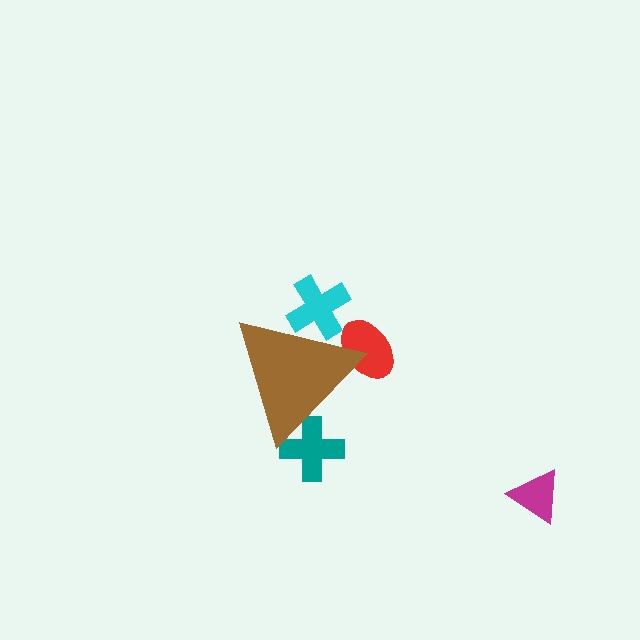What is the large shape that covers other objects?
A brown triangle.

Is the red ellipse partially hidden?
Yes, the red ellipse is partially hidden behind the brown triangle.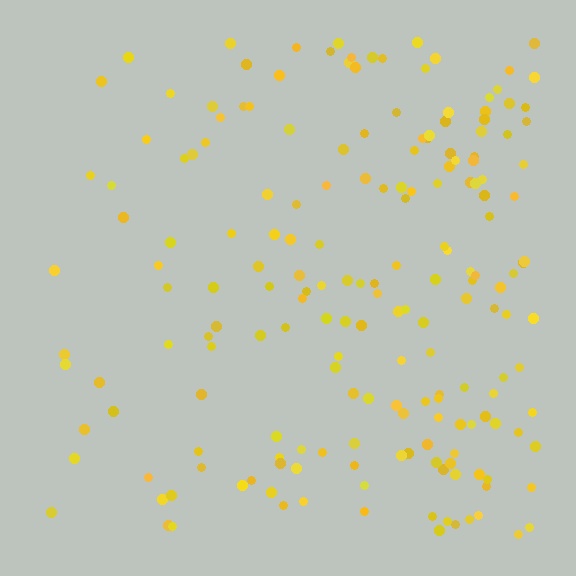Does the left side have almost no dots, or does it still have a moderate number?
Still a moderate number, just noticeably fewer than the right.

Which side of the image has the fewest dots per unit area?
The left.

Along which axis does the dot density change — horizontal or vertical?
Horizontal.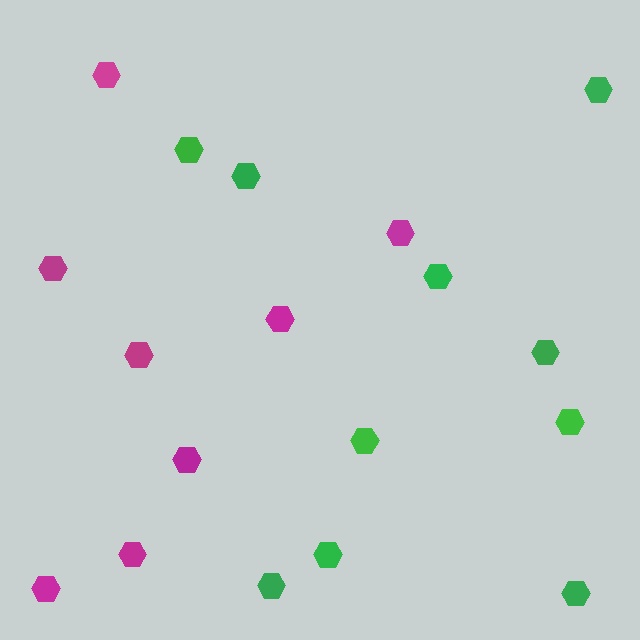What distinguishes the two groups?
There are 2 groups: one group of magenta hexagons (8) and one group of green hexagons (10).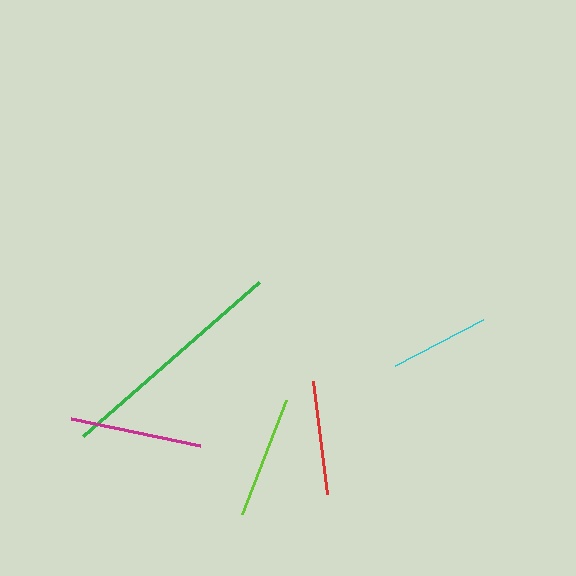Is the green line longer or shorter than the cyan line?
The green line is longer than the cyan line.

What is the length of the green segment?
The green segment is approximately 234 pixels long.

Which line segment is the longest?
The green line is the longest at approximately 234 pixels.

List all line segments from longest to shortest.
From longest to shortest: green, magenta, lime, red, cyan.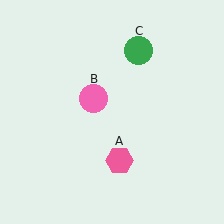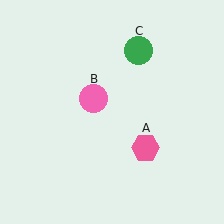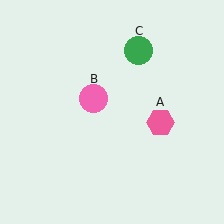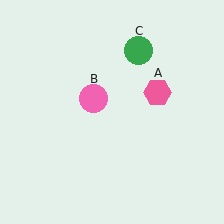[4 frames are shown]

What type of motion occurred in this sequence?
The pink hexagon (object A) rotated counterclockwise around the center of the scene.